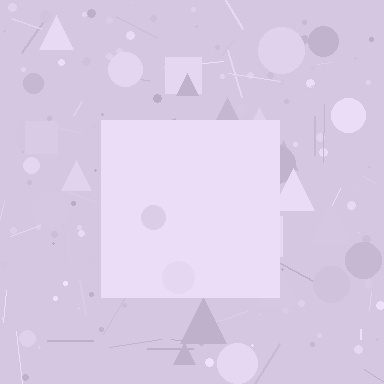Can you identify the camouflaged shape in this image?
The camouflaged shape is a square.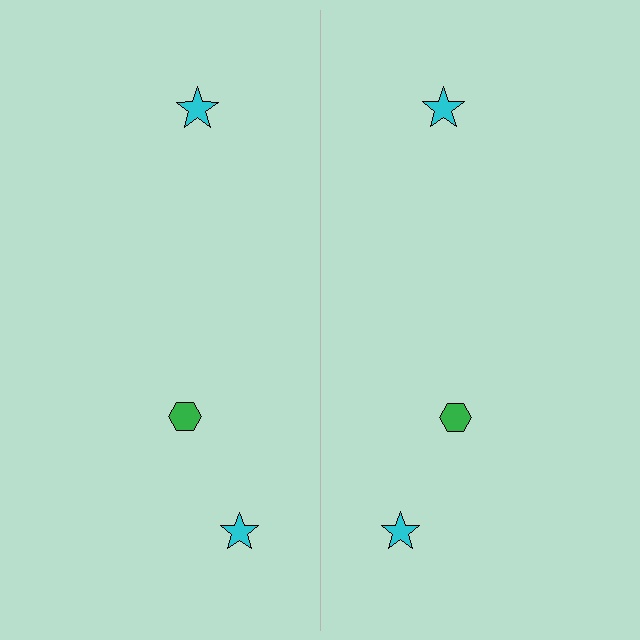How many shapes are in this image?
There are 6 shapes in this image.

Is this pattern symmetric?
Yes, this pattern has bilateral (reflection) symmetry.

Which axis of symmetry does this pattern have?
The pattern has a vertical axis of symmetry running through the center of the image.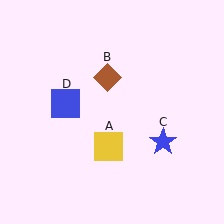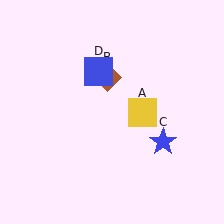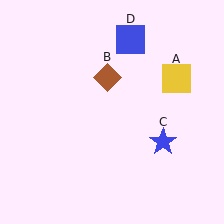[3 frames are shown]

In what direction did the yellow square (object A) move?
The yellow square (object A) moved up and to the right.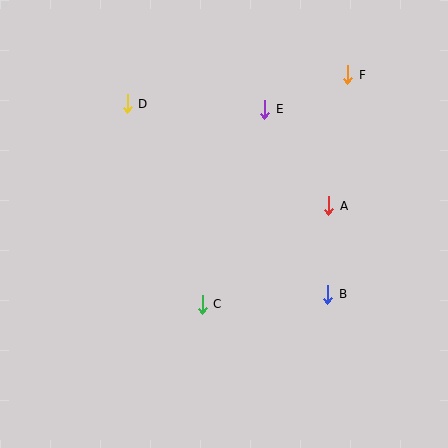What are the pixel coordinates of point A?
Point A is at (329, 206).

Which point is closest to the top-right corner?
Point F is closest to the top-right corner.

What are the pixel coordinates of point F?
Point F is at (348, 75).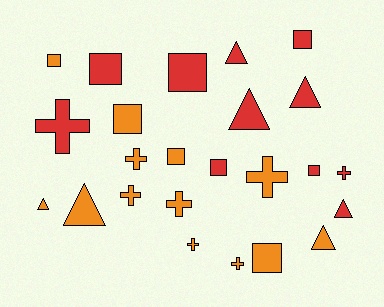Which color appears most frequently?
Orange, with 13 objects.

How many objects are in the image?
There are 24 objects.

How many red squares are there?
There are 5 red squares.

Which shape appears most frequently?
Square, with 9 objects.